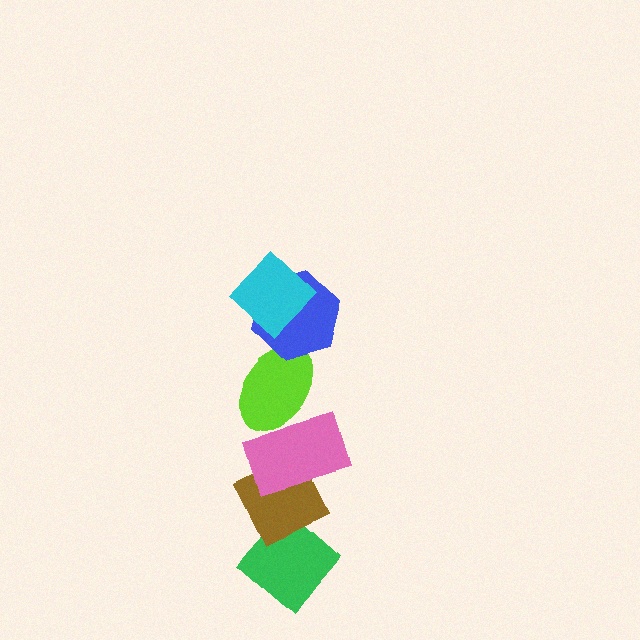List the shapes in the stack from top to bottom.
From top to bottom: the cyan diamond, the blue hexagon, the lime ellipse, the pink rectangle, the brown diamond, the green diamond.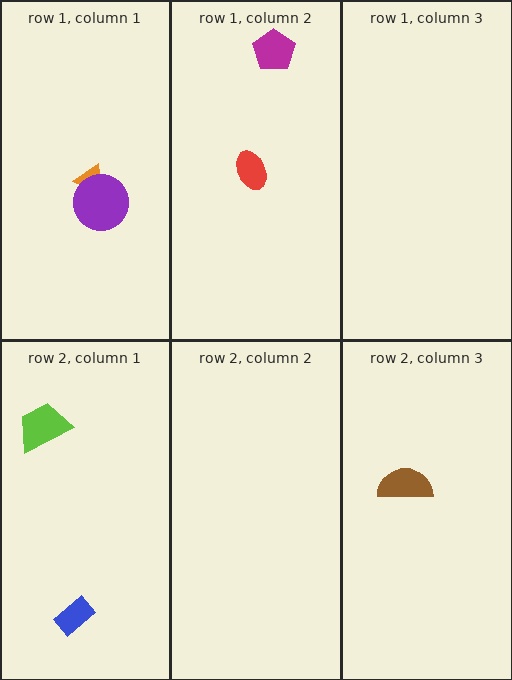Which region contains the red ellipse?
The row 1, column 2 region.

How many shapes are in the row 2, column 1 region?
2.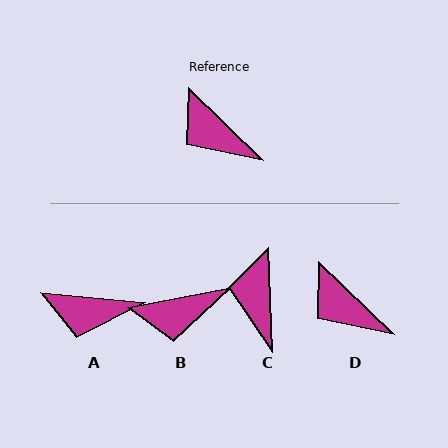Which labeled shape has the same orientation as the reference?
D.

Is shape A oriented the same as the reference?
No, it is off by about 39 degrees.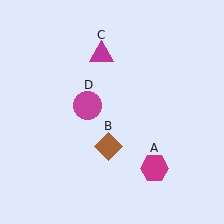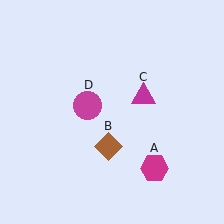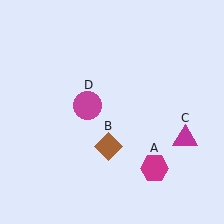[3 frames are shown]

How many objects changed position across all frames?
1 object changed position: magenta triangle (object C).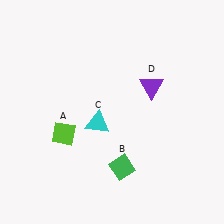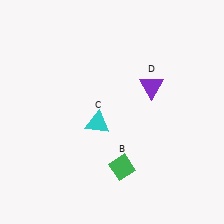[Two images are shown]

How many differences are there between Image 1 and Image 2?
There is 1 difference between the two images.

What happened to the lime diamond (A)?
The lime diamond (A) was removed in Image 2. It was in the bottom-left area of Image 1.